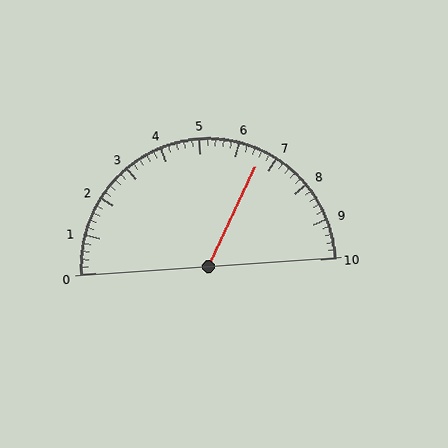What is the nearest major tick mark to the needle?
The nearest major tick mark is 7.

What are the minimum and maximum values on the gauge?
The gauge ranges from 0 to 10.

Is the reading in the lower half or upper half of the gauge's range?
The reading is in the upper half of the range (0 to 10).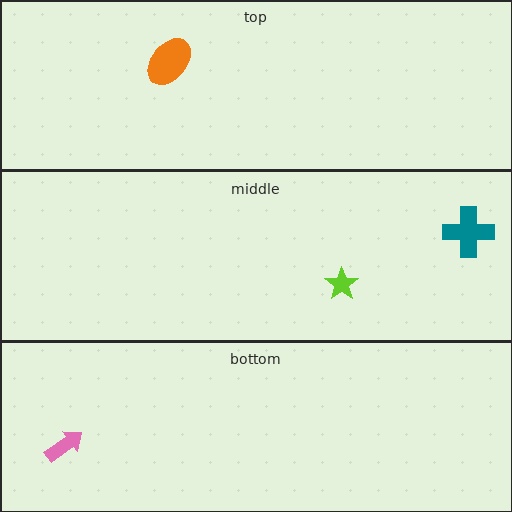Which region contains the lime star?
The middle region.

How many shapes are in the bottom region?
1.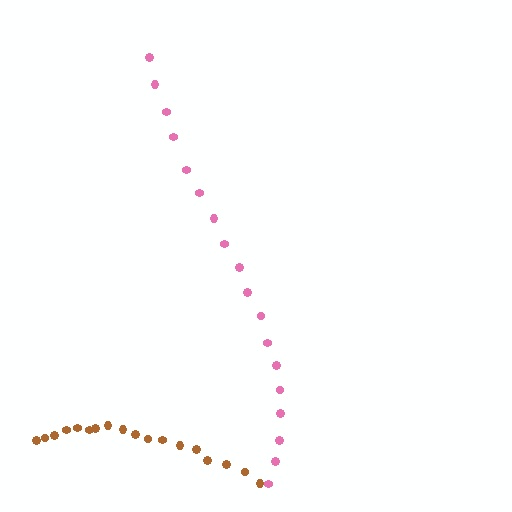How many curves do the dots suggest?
There are 2 distinct paths.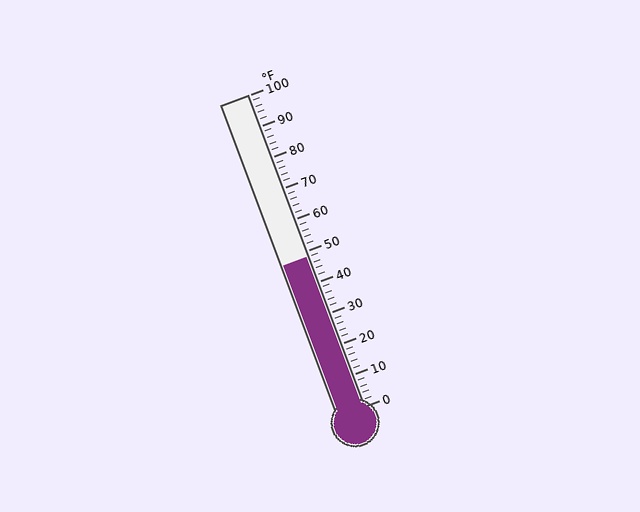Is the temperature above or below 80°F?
The temperature is below 80°F.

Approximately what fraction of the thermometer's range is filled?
The thermometer is filled to approximately 50% of its range.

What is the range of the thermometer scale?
The thermometer scale ranges from 0°F to 100°F.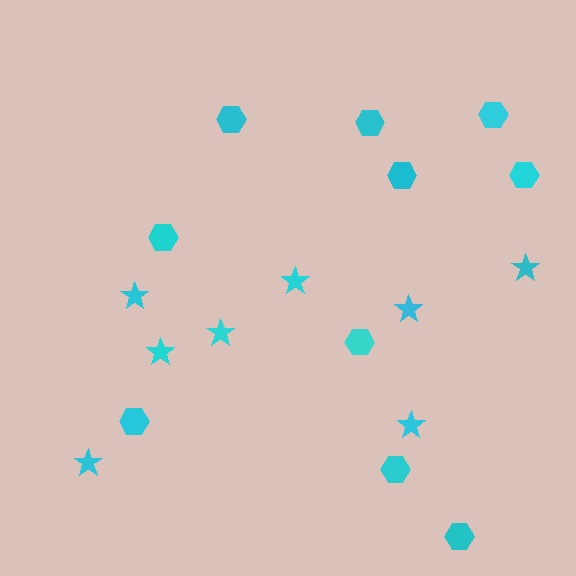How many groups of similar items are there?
There are 2 groups: one group of stars (8) and one group of hexagons (10).